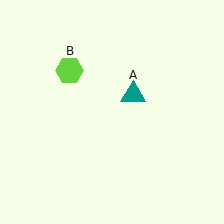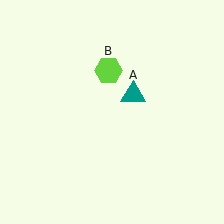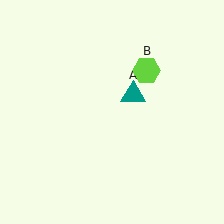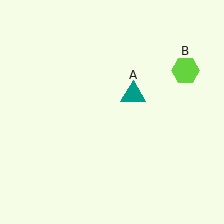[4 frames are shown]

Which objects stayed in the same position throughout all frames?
Teal triangle (object A) remained stationary.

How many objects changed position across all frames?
1 object changed position: lime hexagon (object B).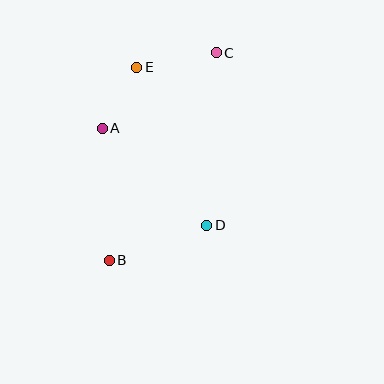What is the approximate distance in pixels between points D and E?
The distance between D and E is approximately 173 pixels.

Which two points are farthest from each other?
Points B and C are farthest from each other.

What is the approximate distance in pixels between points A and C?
The distance between A and C is approximately 136 pixels.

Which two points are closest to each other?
Points A and E are closest to each other.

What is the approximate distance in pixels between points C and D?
The distance between C and D is approximately 173 pixels.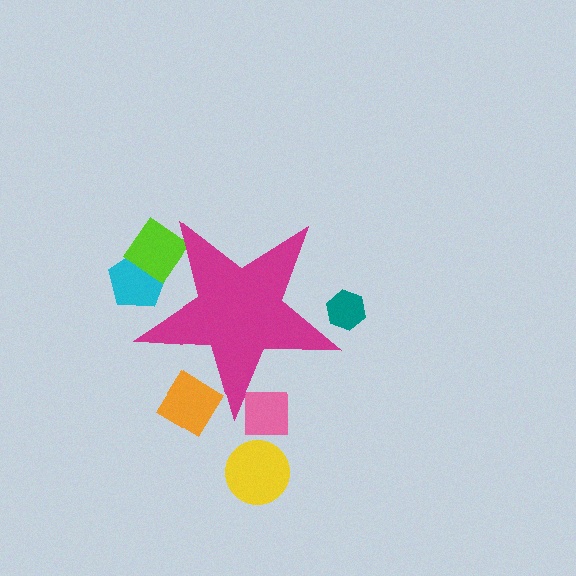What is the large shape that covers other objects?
A magenta star.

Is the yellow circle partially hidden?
No, the yellow circle is fully visible.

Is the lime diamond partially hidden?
Yes, the lime diamond is partially hidden behind the magenta star.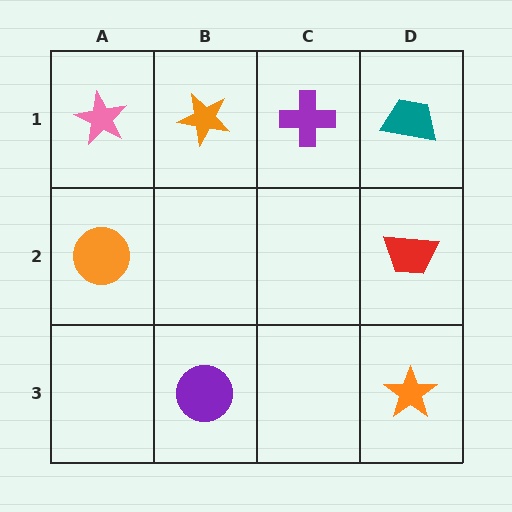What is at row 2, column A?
An orange circle.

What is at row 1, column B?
An orange star.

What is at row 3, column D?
An orange star.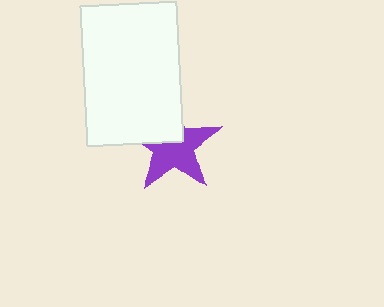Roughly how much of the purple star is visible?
About half of it is visible (roughly 64%).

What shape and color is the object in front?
The object in front is a white rectangle.